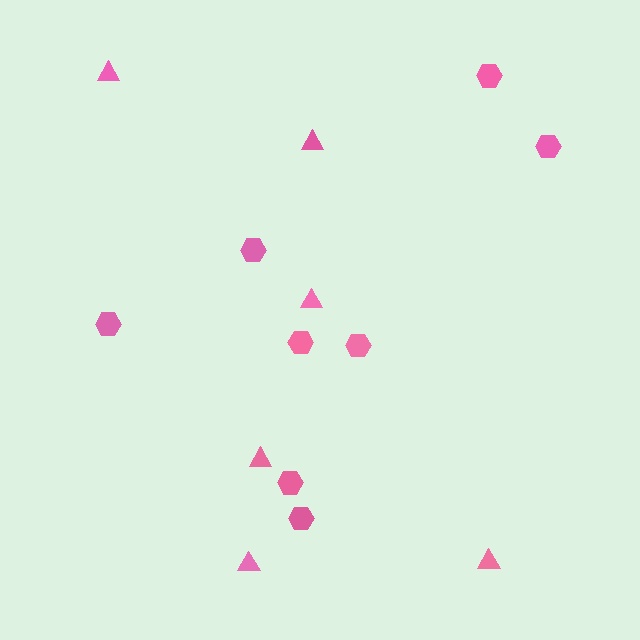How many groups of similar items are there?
There are 2 groups: one group of hexagons (8) and one group of triangles (6).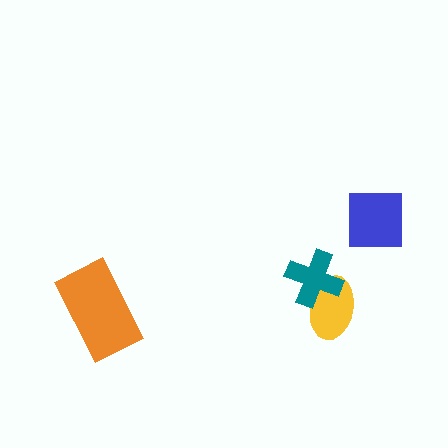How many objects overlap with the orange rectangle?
0 objects overlap with the orange rectangle.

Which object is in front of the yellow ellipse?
The teal cross is in front of the yellow ellipse.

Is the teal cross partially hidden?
No, no other shape covers it.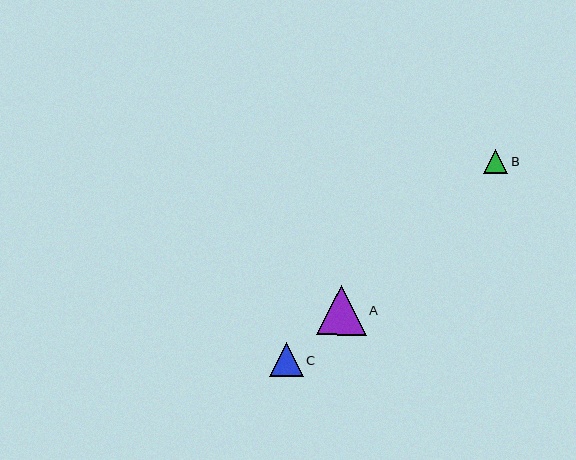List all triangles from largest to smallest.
From largest to smallest: A, C, B.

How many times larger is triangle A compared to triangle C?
Triangle A is approximately 1.5 times the size of triangle C.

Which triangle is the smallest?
Triangle B is the smallest with a size of approximately 24 pixels.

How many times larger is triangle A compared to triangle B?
Triangle A is approximately 2.1 times the size of triangle B.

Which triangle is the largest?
Triangle A is the largest with a size of approximately 50 pixels.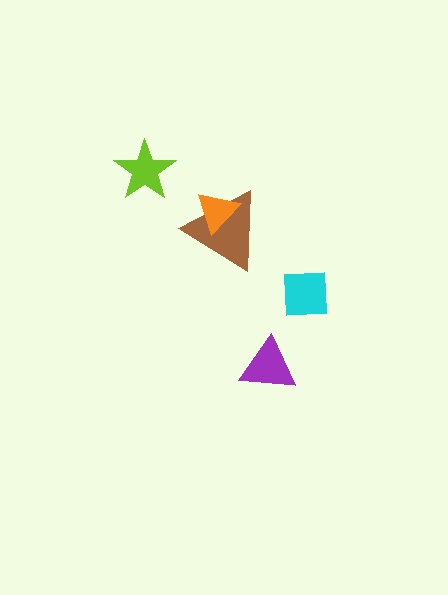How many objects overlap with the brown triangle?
1 object overlaps with the brown triangle.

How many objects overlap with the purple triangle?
0 objects overlap with the purple triangle.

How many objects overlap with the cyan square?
0 objects overlap with the cyan square.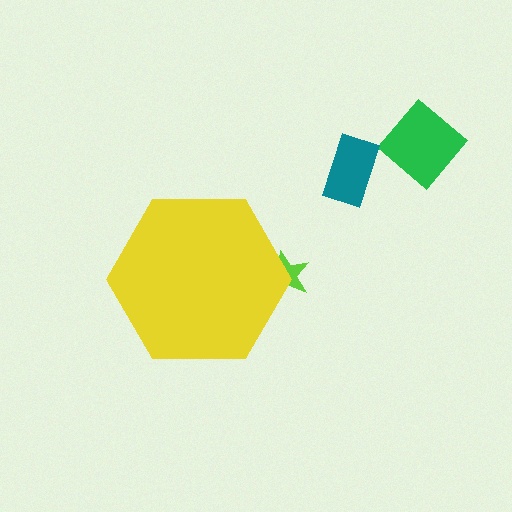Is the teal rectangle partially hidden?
No, the teal rectangle is fully visible.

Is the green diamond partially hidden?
No, the green diamond is fully visible.